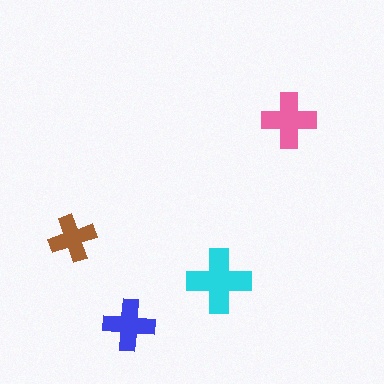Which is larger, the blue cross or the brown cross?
The blue one.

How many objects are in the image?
There are 4 objects in the image.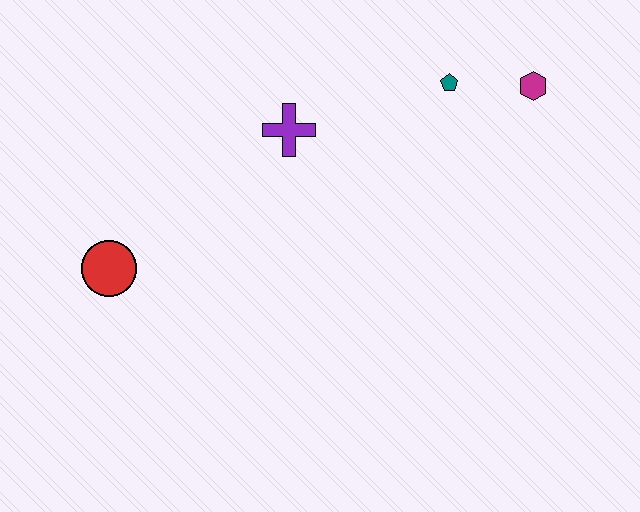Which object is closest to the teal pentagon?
The magenta hexagon is closest to the teal pentagon.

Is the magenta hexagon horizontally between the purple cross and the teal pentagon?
No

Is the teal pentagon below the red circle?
No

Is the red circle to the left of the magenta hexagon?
Yes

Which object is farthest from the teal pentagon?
The red circle is farthest from the teal pentagon.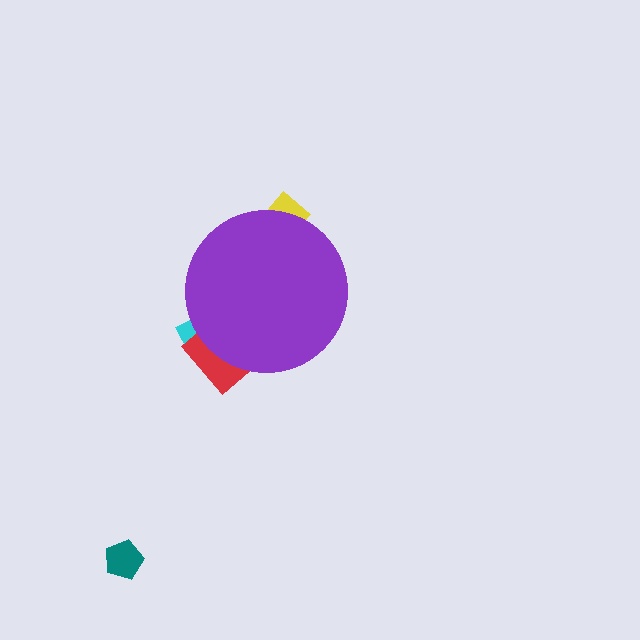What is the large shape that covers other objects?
A purple circle.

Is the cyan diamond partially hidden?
Yes, the cyan diamond is partially hidden behind the purple circle.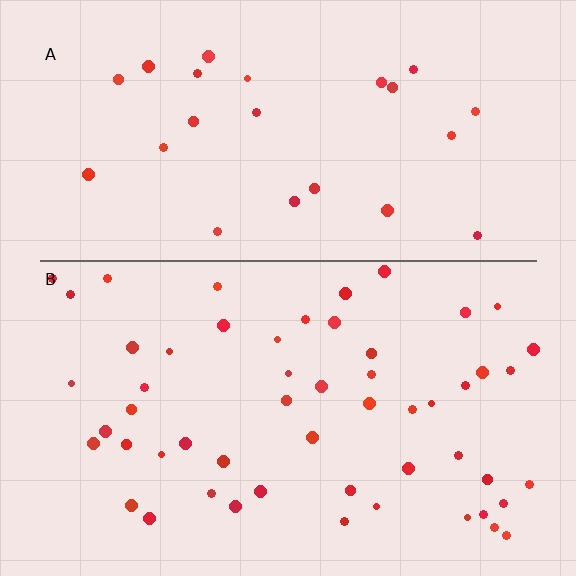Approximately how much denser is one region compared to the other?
Approximately 2.2× — region B over region A.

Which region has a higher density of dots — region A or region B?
B (the bottom).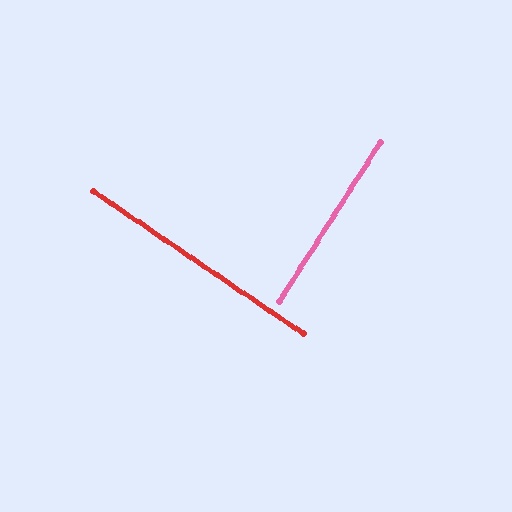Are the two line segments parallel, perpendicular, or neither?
Perpendicular — they meet at approximately 88°.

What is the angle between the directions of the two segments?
Approximately 88 degrees.